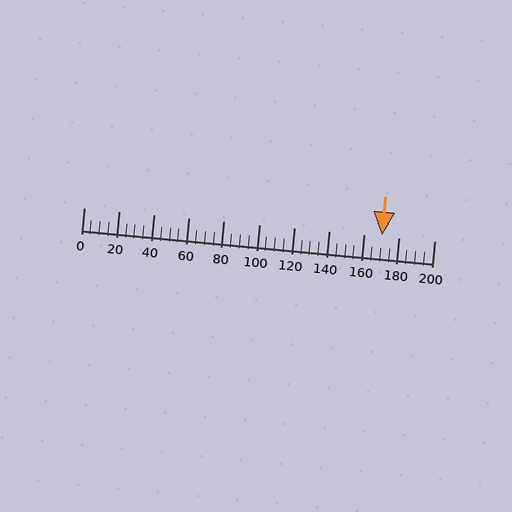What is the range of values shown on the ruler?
The ruler shows values from 0 to 200.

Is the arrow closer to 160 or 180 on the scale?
The arrow is closer to 160.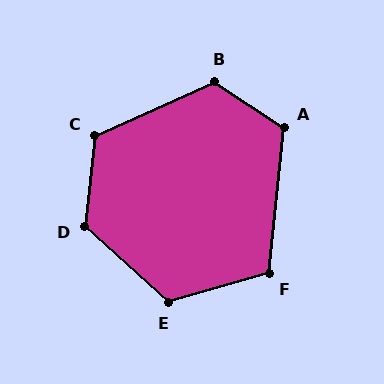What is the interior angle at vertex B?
Approximately 122 degrees (obtuse).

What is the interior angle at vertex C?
Approximately 120 degrees (obtuse).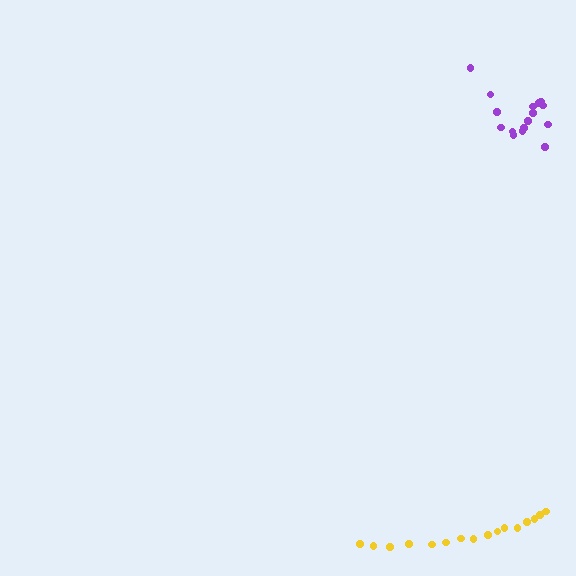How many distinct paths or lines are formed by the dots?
There are 2 distinct paths.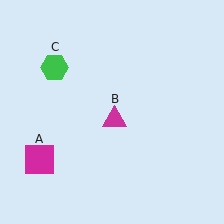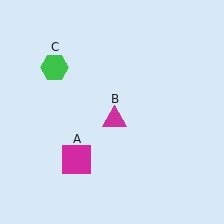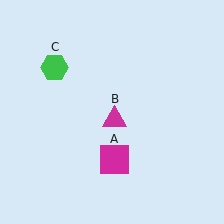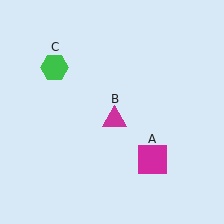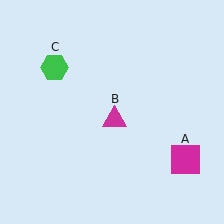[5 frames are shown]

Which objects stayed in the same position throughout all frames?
Magenta triangle (object B) and green hexagon (object C) remained stationary.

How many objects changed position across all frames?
1 object changed position: magenta square (object A).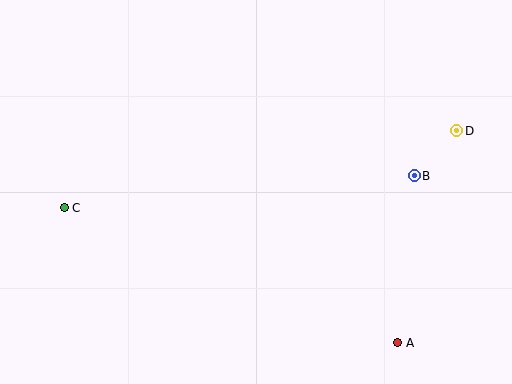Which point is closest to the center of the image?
Point B at (414, 176) is closest to the center.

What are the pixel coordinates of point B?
Point B is at (414, 176).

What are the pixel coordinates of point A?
Point A is at (398, 343).